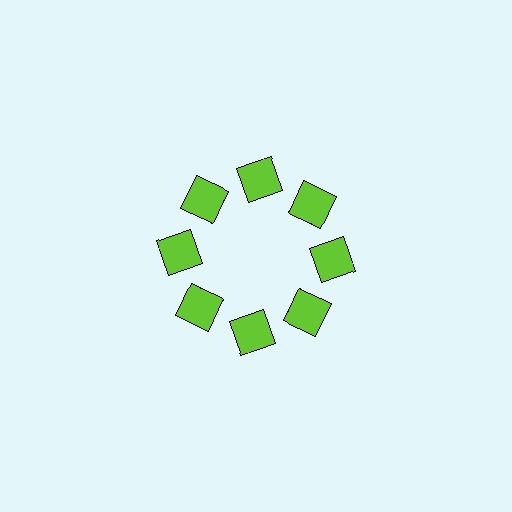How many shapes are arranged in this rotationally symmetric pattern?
There are 8 shapes, arranged in 8 groups of 1.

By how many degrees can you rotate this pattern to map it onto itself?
The pattern maps onto itself every 45 degrees of rotation.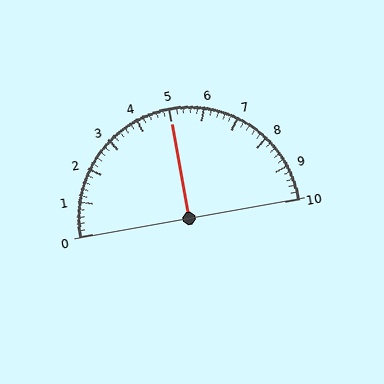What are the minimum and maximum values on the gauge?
The gauge ranges from 0 to 10.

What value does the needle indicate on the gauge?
The needle indicates approximately 5.0.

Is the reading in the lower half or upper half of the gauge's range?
The reading is in the upper half of the range (0 to 10).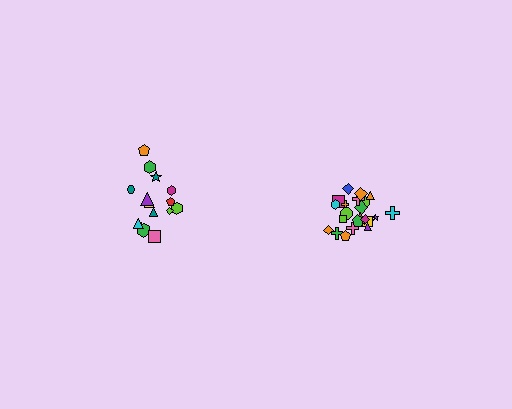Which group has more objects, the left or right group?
The right group.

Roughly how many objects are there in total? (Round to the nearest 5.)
Roughly 35 objects in total.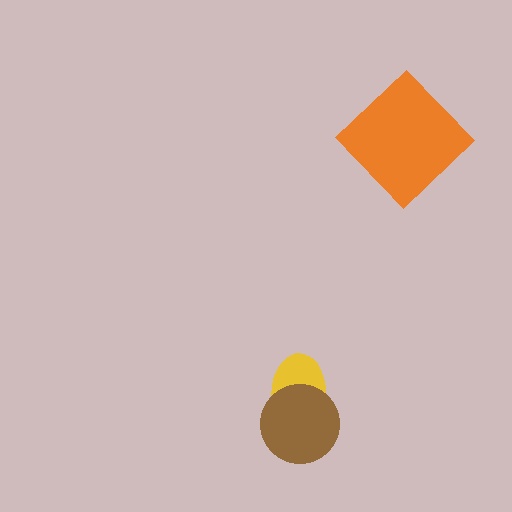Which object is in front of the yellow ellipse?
The brown circle is in front of the yellow ellipse.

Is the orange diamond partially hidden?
No, no other shape covers it.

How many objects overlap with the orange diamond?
0 objects overlap with the orange diamond.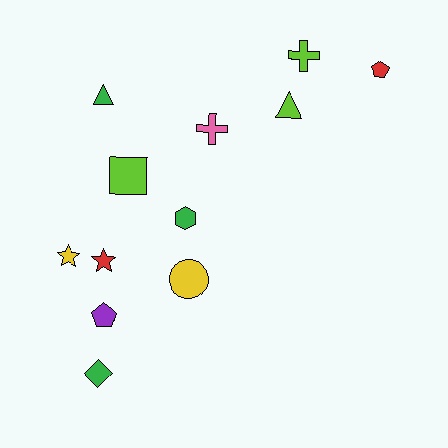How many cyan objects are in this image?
There are no cyan objects.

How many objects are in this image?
There are 12 objects.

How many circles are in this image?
There is 1 circle.